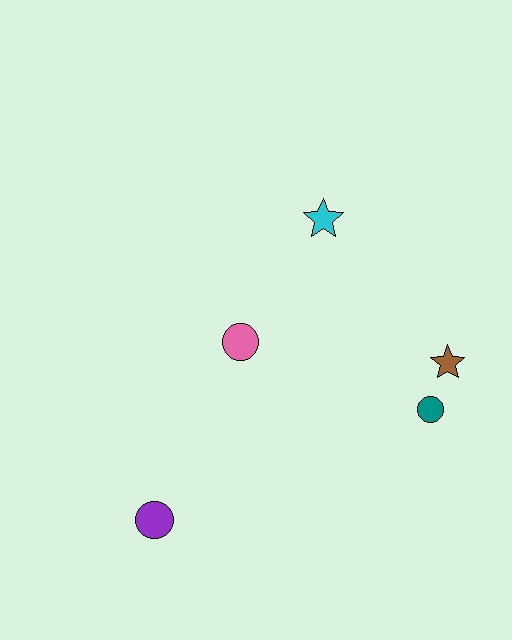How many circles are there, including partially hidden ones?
There are 3 circles.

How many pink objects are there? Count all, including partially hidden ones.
There is 1 pink object.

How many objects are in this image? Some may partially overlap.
There are 5 objects.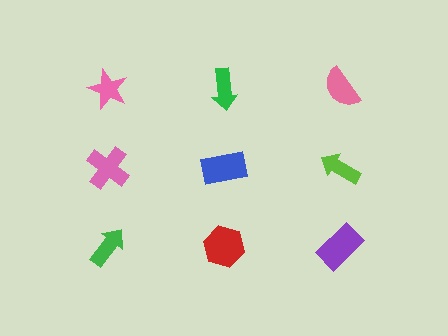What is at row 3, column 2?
A red hexagon.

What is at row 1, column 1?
A pink star.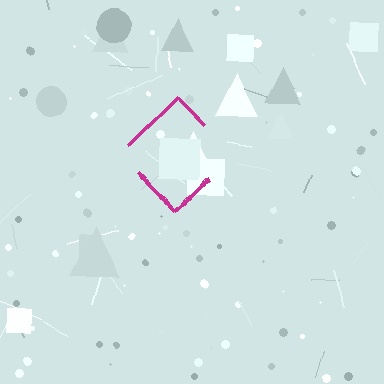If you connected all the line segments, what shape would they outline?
They would outline a diamond.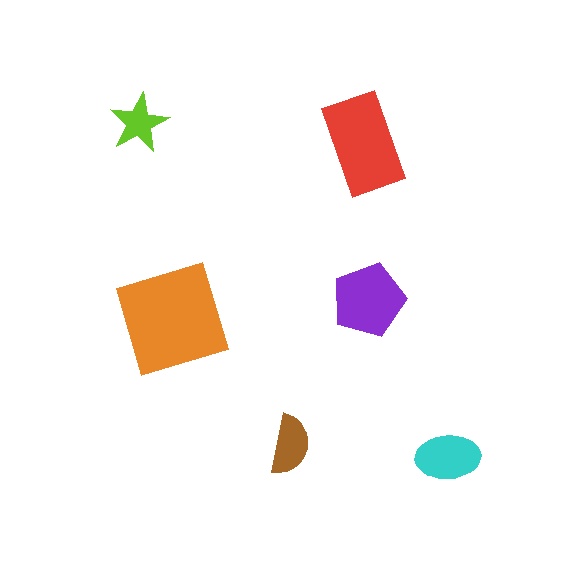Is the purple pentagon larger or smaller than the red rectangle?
Smaller.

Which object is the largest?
The orange square.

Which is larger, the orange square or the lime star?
The orange square.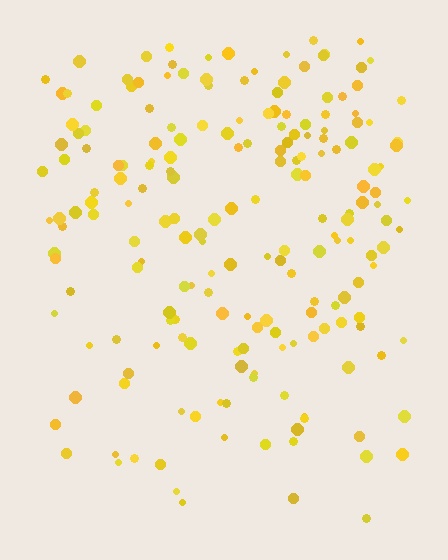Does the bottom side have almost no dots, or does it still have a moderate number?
Still a moderate number, just noticeably fewer than the top.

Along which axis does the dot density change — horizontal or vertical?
Vertical.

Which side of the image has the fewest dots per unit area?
The bottom.